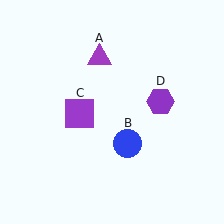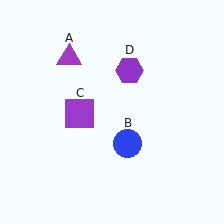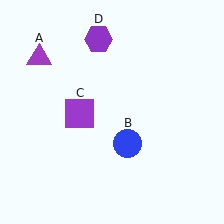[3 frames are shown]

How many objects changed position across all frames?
2 objects changed position: purple triangle (object A), purple hexagon (object D).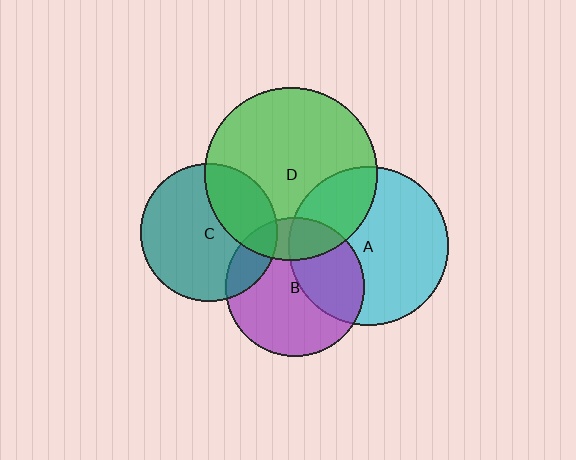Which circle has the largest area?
Circle D (green).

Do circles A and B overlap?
Yes.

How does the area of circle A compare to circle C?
Approximately 1.4 times.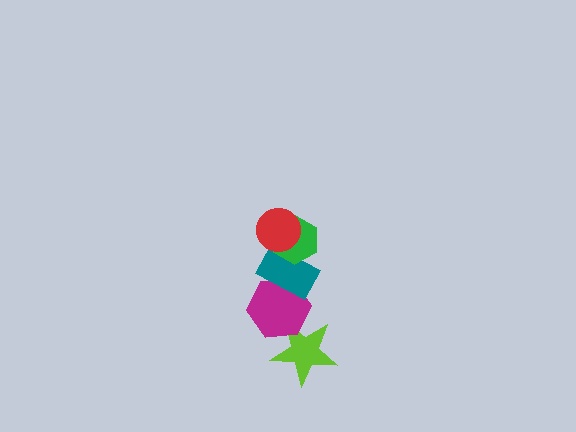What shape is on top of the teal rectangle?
The green hexagon is on top of the teal rectangle.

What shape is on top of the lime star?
The magenta hexagon is on top of the lime star.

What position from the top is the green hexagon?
The green hexagon is 2nd from the top.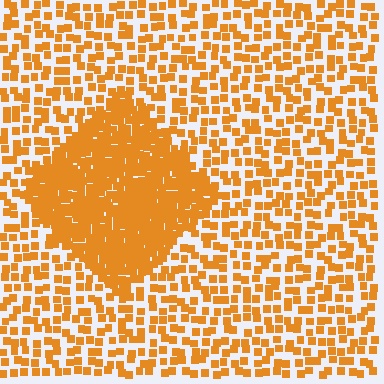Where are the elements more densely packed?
The elements are more densely packed inside the diamond boundary.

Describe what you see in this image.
The image contains small orange elements arranged at two different densities. A diamond-shaped region is visible where the elements are more densely packed than the surrounding area.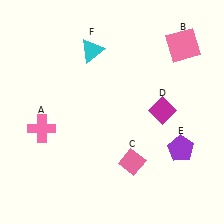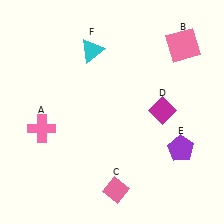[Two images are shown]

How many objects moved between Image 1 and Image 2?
1 object moved between the two images.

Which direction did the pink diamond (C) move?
The pink diamond (C) moved down.